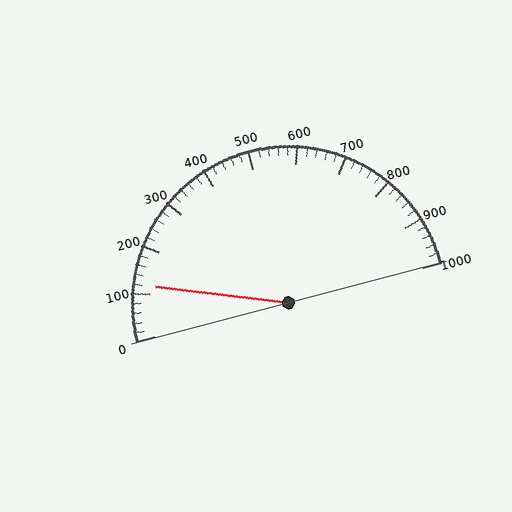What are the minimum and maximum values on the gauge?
The gauge ranges from 0 to 1000.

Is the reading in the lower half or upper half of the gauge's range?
The reading is in the lower half of the range (0 to 1000).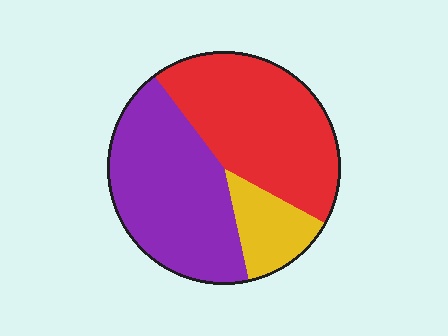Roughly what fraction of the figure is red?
Red takes up between a quarter and a half of the figure.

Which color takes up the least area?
Yellow, at roughly 15%.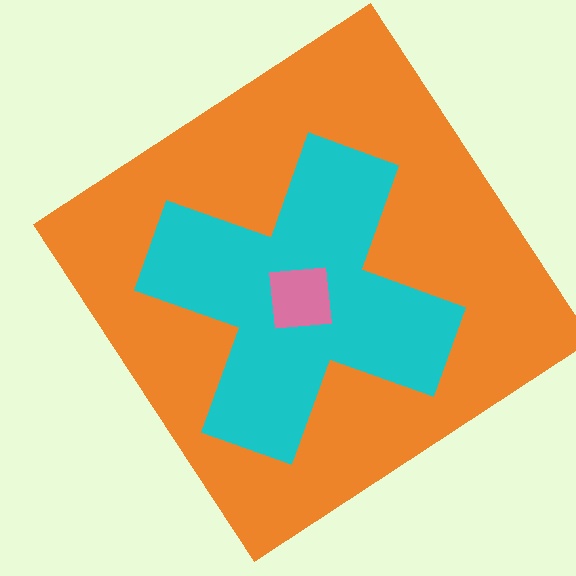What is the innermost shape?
The pink square.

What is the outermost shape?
The orange diamond.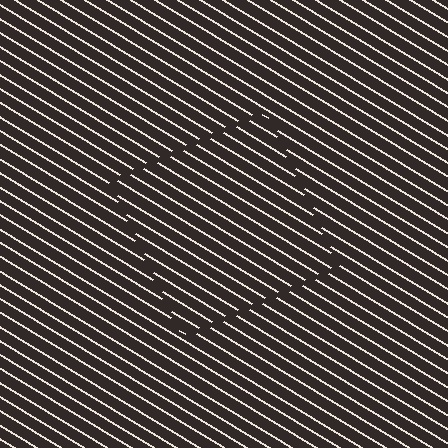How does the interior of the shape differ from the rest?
The interior of the shape contains the same grating, shifted by half a period — the contour is defined by the phase discontinuity where line-ends from the inner and outer gratings abut.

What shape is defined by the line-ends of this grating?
An illusory square. The interior of the shape contains the same grating, shifted by half a period — the contour is defined by the phase discontinuity where line-ends from the inner and outer gratings abut.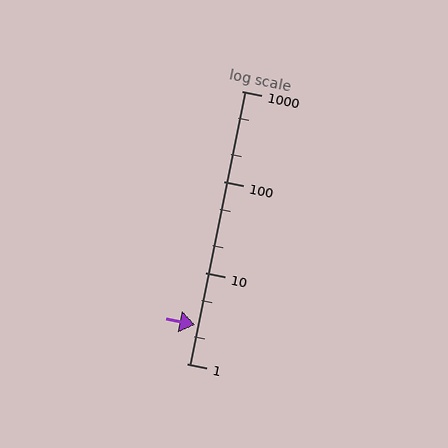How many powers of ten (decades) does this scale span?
The scale spans 3 decades, from 1 to 1000.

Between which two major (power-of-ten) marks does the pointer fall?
The pointer is between 1 and 10.